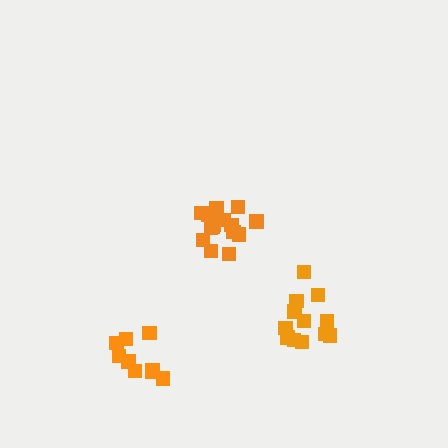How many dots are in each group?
Group 1: 10 dots, Group 2: 16 dots, Group 3: 13 dots (39 total).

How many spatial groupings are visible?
There are 3 spatial groupings.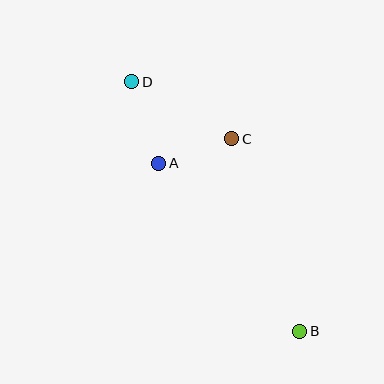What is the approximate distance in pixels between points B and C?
The distance between B and C is approximately 204 pixels.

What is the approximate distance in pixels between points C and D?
The distance between C and D is approximately 115 pixels.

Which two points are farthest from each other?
Points B and D are farthest from each other.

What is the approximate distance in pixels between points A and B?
The distance between A and B is approximately 219 pixels.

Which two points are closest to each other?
Points A and C are closest to each other.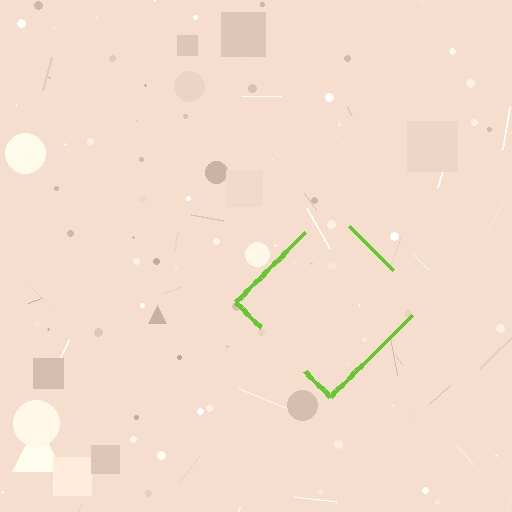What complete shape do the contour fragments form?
The contour fragments form a diamond.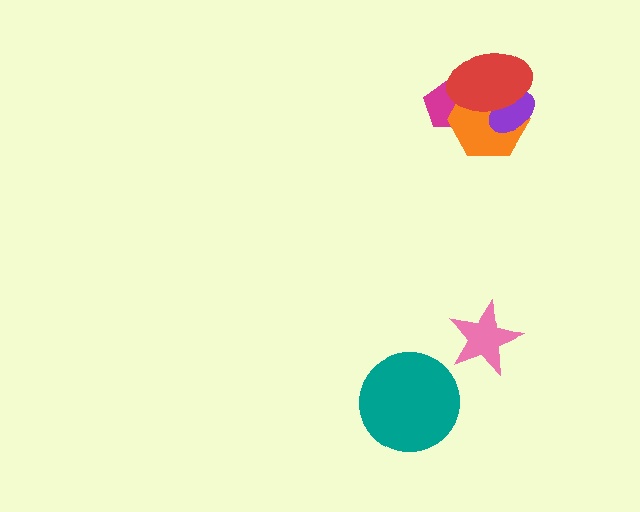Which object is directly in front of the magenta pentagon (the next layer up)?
The orange hexagon is directly in front of the magenta pentagon.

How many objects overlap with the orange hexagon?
3 objects overlap with the orange hexagon.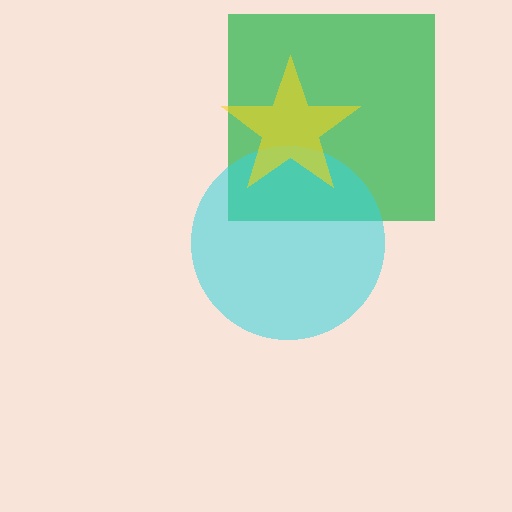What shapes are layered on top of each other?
The layered shapes are: a green square, a cyan circle, a yellow star.